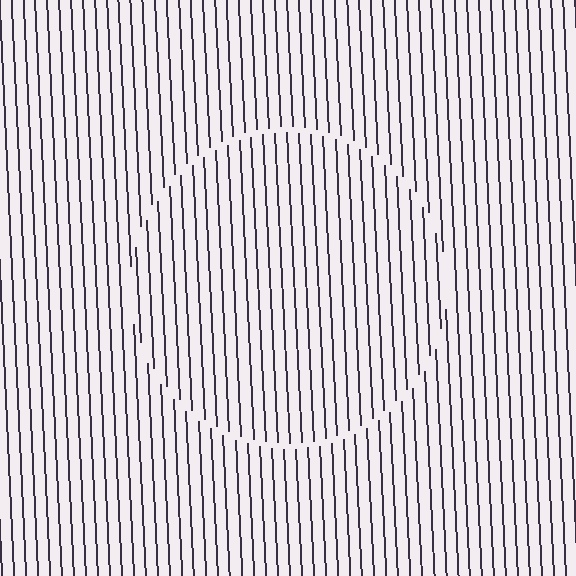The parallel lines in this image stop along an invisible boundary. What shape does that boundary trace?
An illusory circle. The interior of the shape contains the same grating, shifted by half a period — the contour is defined by the phase discontinuity where line-ends from the inner and outer gratings abut.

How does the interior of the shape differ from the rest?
The interior of the shape contains the same grating, shifted by half a period — the contour is defined by the phase discontinuity where line-ends from the inner and outer gratings abut.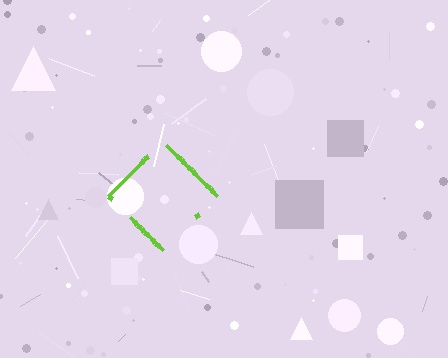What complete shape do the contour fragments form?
The contour fragments form a diamond.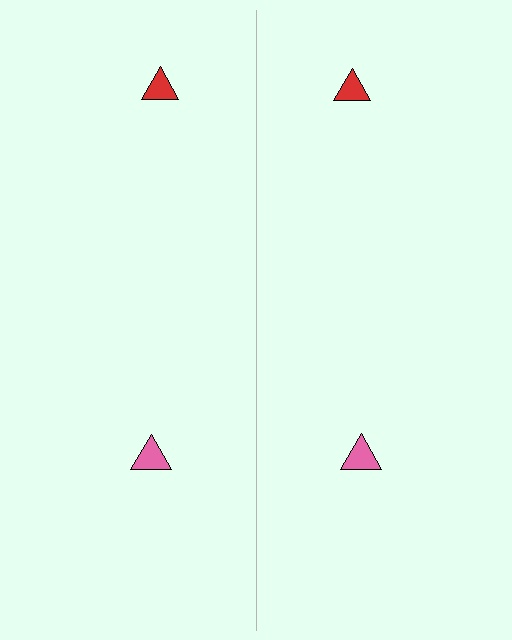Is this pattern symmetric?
Yes, this pattern has bilateral (reflection) symmetry.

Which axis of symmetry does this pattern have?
The pattern has a vertical axis of symmetry running through the center of the image.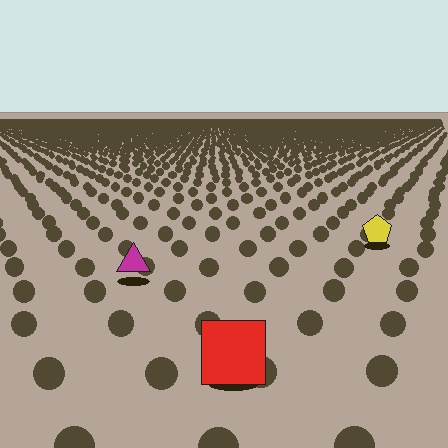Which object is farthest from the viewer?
The yellow pentagon is farthest from the viewer. It appears smaller and the ground texture around it is denser.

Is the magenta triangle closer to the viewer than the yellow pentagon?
Yes. The magenta triangle is closer — you can tell from the texture gradient: the ground texture is coarser near it.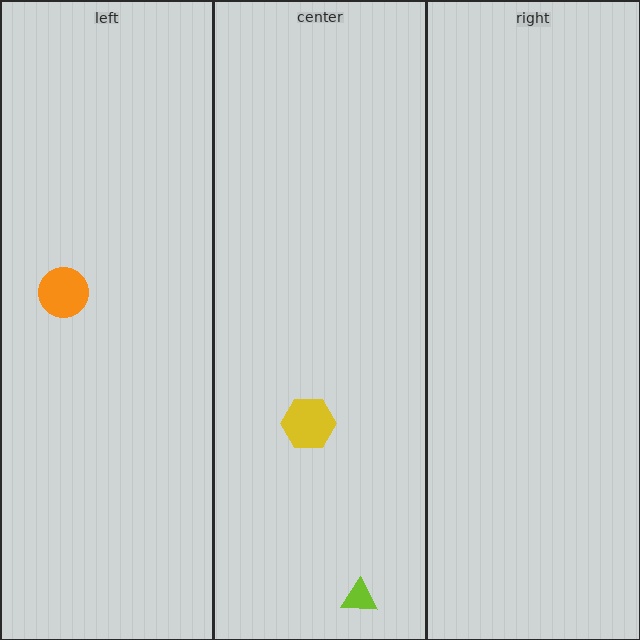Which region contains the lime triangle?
The center region.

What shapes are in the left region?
The orange circle.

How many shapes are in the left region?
1.